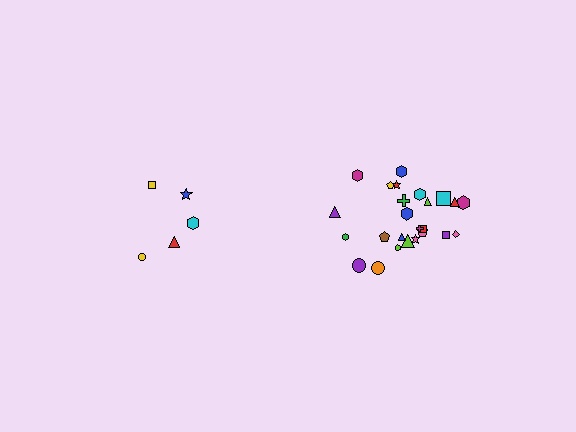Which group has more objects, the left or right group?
The right group.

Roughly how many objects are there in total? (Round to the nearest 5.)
Roughly 30 objects in total.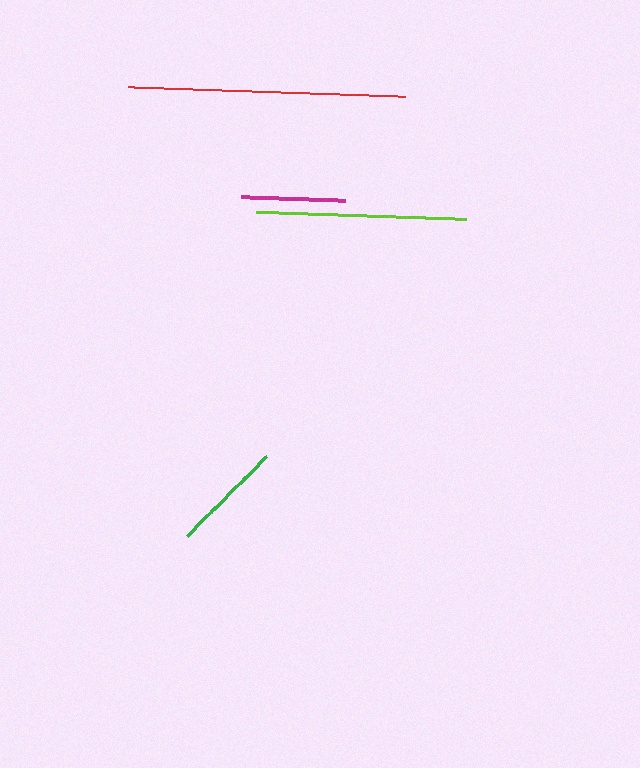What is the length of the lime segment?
The lime segment is approximately 210 pixels long.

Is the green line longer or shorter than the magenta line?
The green line is longer than the magenta line.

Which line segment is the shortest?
The magenta line is the shortest at approximately 104 pixels.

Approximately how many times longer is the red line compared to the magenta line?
The red line is approximately 2.7 times the length of the magenta line.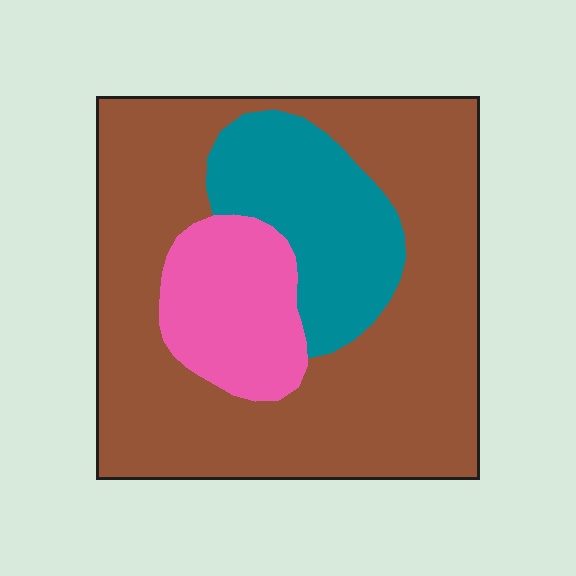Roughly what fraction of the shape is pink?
Pink covers 15% of the shape.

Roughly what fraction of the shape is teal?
Teal takes up about one fifth (1/5) of the shape.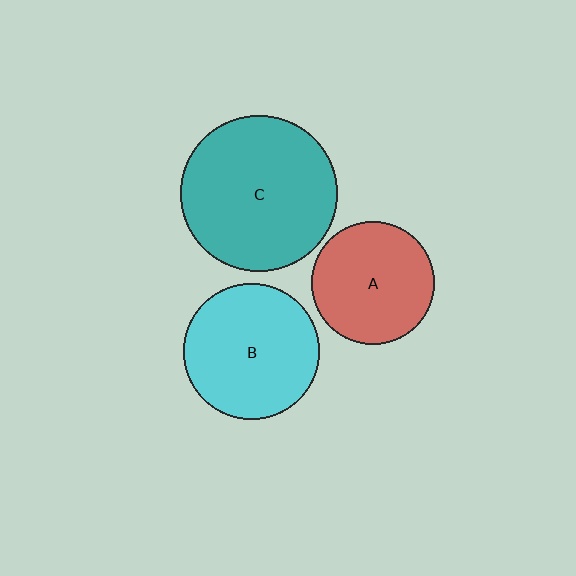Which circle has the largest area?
Circle C (teal).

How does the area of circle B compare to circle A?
Approximately 1.2 times.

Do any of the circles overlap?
No, none of the circles overlap.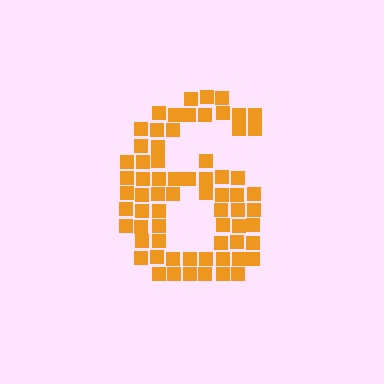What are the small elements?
The small elements are squares.